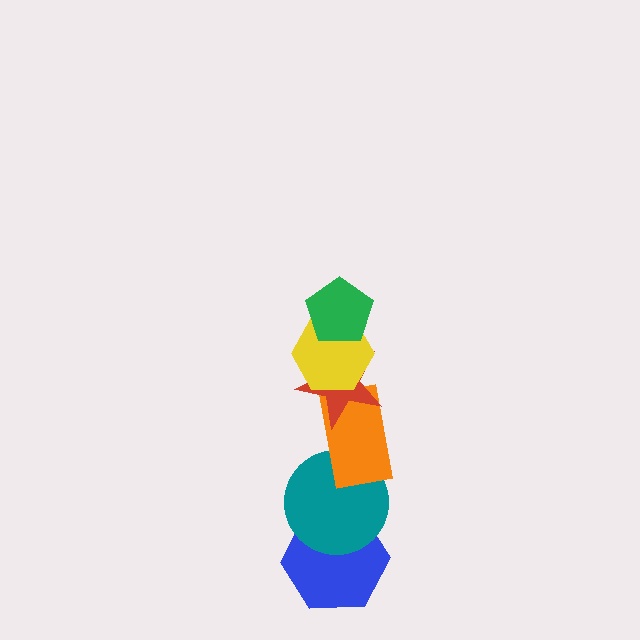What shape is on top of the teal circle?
The orange rectangle is on top of the teal circle.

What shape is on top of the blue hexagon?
The teal circle is on top of the blue hexagon.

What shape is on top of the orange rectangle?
The red star is on top of the orange rectangle.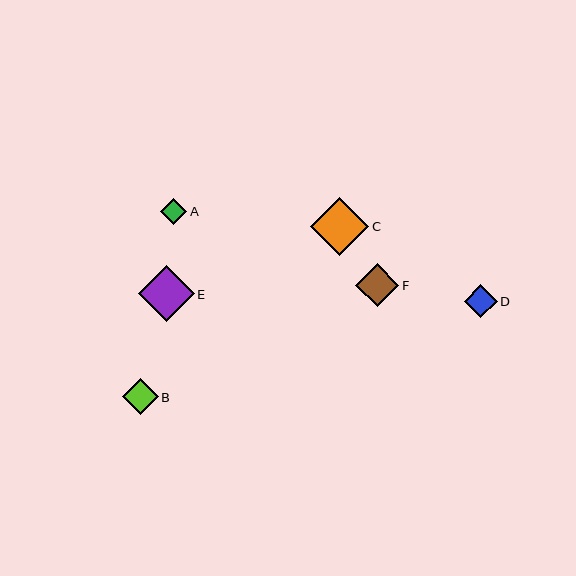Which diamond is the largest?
Diamond C is the largest with a size of approximately 58 pixels.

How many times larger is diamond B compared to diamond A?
Diamond B is approximately 1.4 times the size of diamond A.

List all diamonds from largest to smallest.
From largest to smallest: C, E, F, B, D, A.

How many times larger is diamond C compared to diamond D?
Diamond C is approximately 1.8 times the size of diamond D.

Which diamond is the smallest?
Diamond A is the smallest with a size of approximately 26 pixels.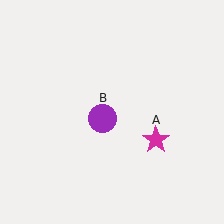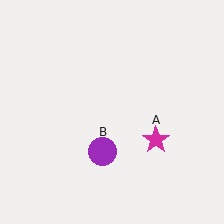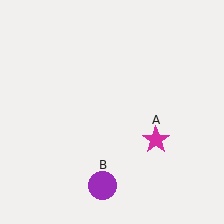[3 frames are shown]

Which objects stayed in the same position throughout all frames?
Magenta star (object A) remained stationary.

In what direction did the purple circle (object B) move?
The purple circle (object B) moved down.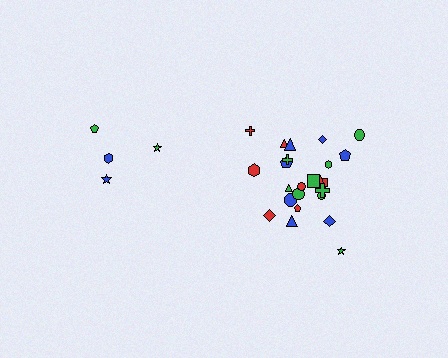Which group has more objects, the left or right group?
The right group.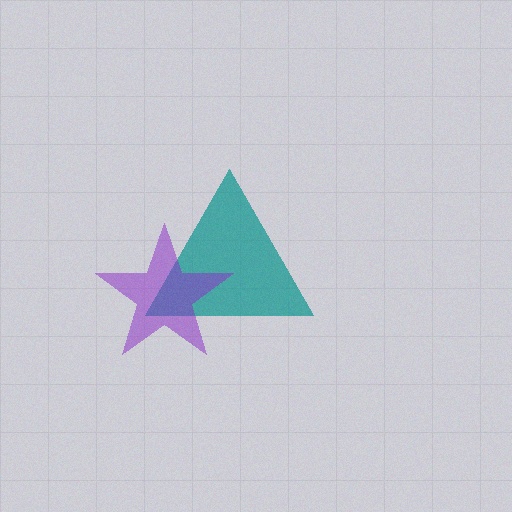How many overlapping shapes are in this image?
There are 2 overlapping shapes in the image.